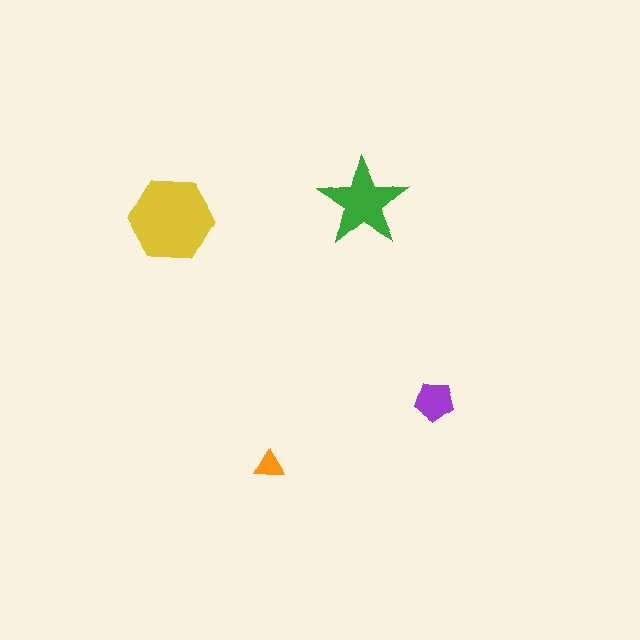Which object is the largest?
The yellow hexagon.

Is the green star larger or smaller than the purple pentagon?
Larger.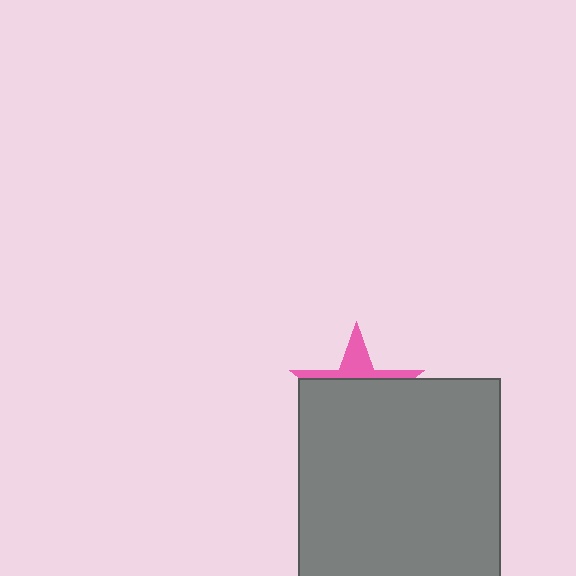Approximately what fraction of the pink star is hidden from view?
Roughly 69% of the pink star is hidden behind the gray square.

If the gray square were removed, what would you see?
You would see the complete pink star.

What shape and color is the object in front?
The object in front is a gray square.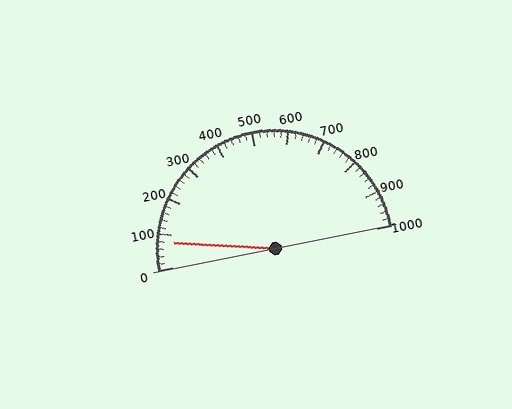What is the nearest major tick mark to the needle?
The nearest major tick mark is 100.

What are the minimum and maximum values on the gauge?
The gauge ranges from 0 to 1000.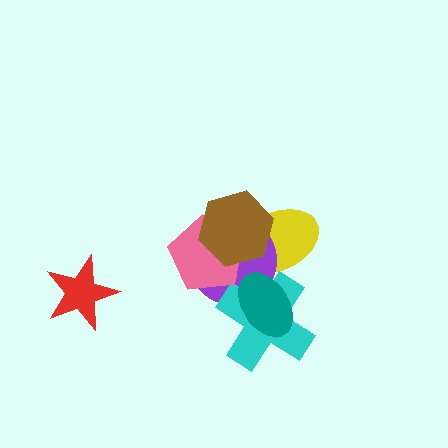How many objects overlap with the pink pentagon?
3 objects overlap with the pink pentagon.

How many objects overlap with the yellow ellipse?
5 objects overlap with the yellow ellipse.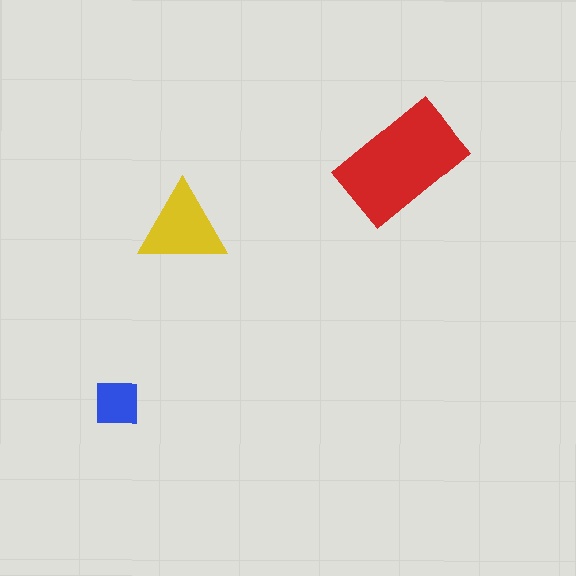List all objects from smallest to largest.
The blue square, the yellow triangle, the red rectangle.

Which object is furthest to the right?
The red rectangle is rightmost.